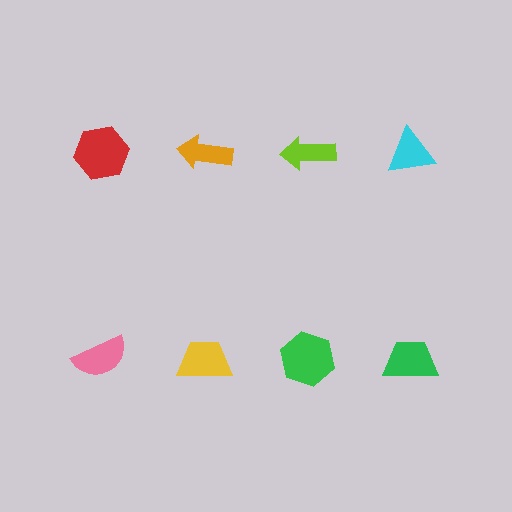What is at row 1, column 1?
A red hexagon.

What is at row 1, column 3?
A lime arrow.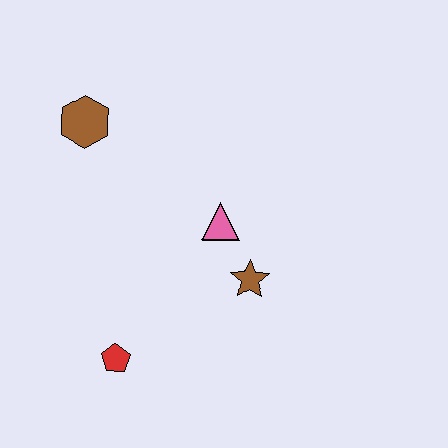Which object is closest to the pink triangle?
The brown star is closest to the pink triangle.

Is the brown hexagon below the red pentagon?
No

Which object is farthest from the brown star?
The brown hexagon is farthest from the brown star.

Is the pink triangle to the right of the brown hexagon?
Yes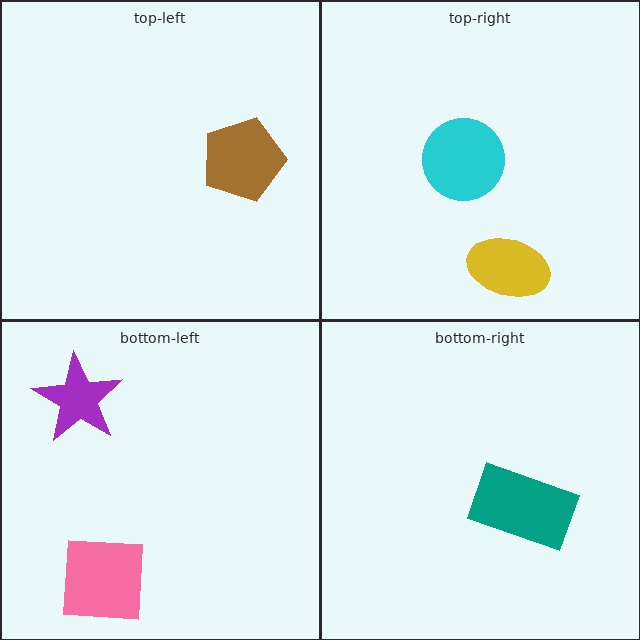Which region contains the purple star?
The bottom-left region.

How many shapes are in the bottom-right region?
1.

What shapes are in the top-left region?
The brown pentagon.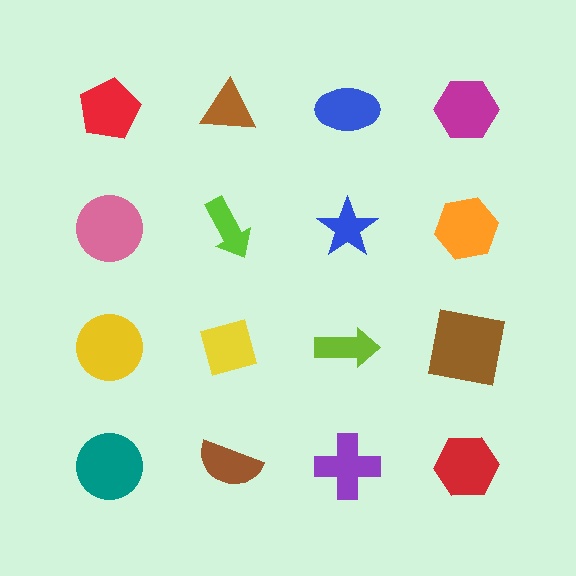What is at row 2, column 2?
A lime arrow.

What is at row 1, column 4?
A magenta hexagon.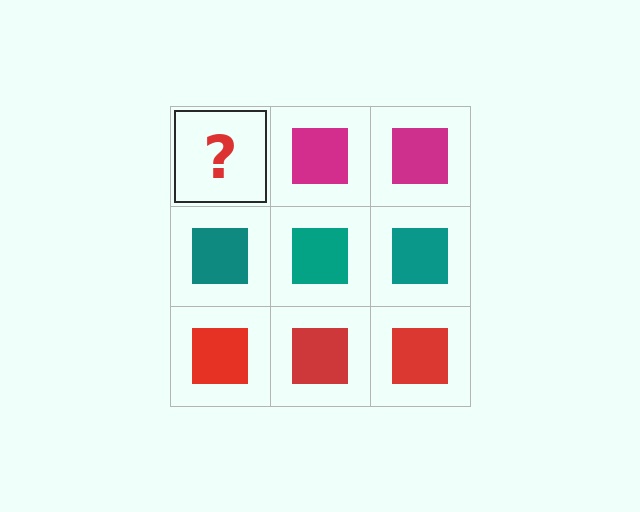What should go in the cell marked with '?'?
The missing cell should contain a magenta square.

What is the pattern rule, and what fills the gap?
The rule is that each row has a consistent color. The gap should be filled with a magenta square.